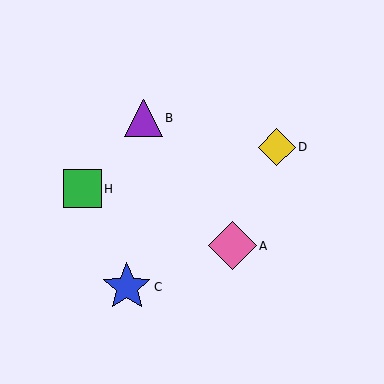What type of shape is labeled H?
Shape H is a green square.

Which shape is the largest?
The blue star (labeled C) is the largest.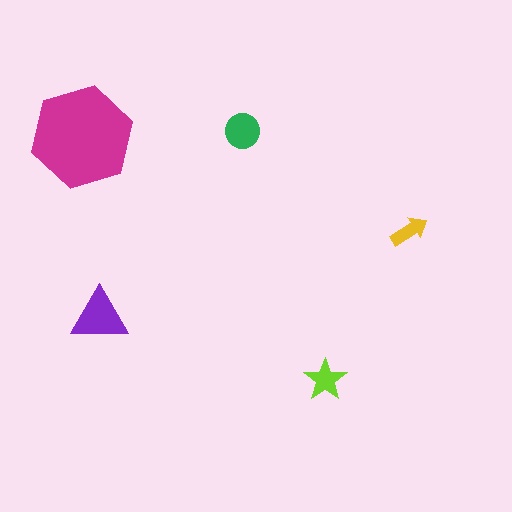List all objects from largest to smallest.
The magenta hexagon, the purple triangle, the green circle, the lime star, the yellow arrow.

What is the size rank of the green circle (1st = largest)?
3rd.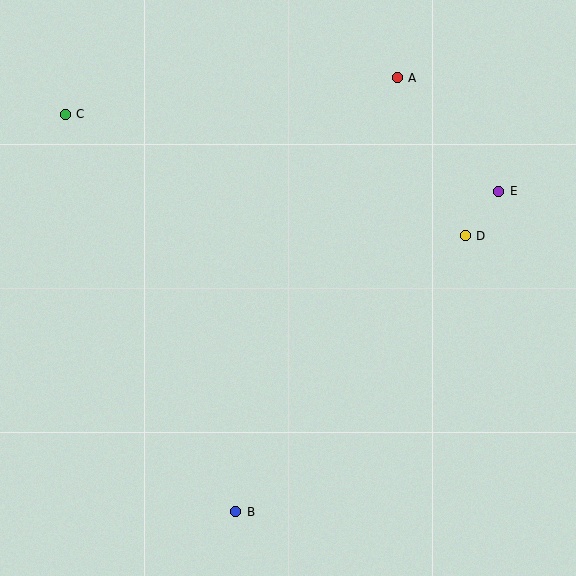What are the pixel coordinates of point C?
Point C is at (65, 114).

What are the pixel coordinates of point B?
Point B is at (236, 512).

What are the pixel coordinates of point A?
Point A is at (397, 78).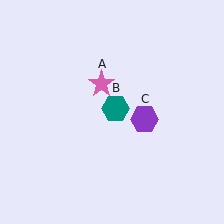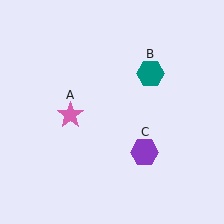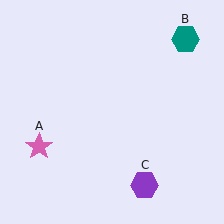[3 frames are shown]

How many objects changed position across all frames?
3 objects changed position: pink star (object A), teal hexagon (object B), purple hexagon (object C).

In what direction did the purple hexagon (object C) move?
The purple hexagon (object C) moved down.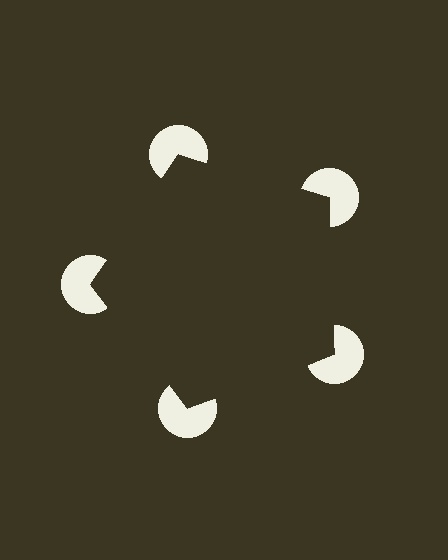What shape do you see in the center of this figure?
An illusory pentagon — its edges are inferred from the aligned wedge cuts in the pac-man discs, not physically drawn.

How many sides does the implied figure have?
5 sides.